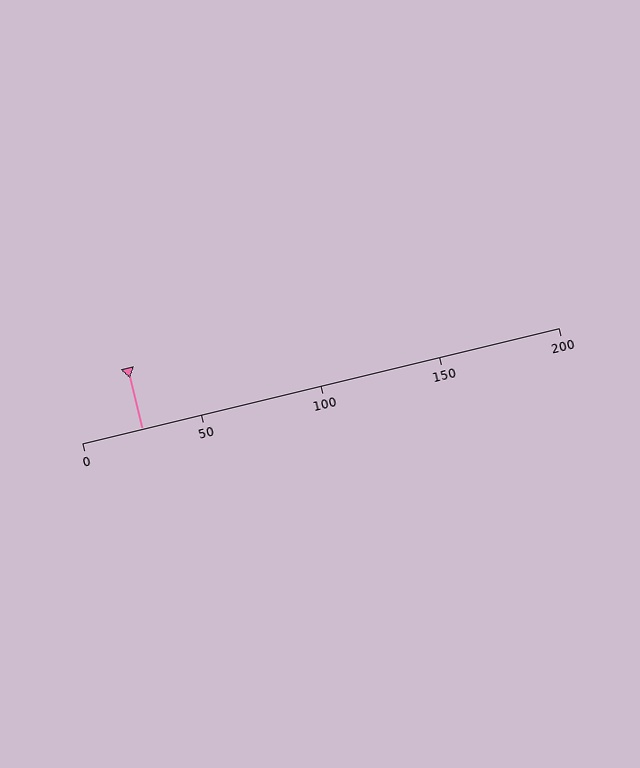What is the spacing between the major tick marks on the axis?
The major ticks are spaced 50 apart.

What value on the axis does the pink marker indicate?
The marker indicates approximately 25.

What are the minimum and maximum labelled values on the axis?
The axis runs from 0 to 200.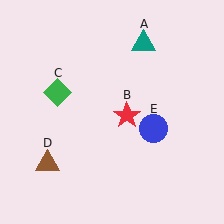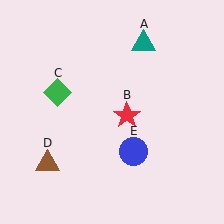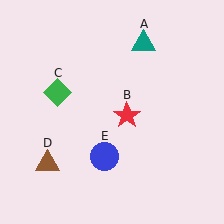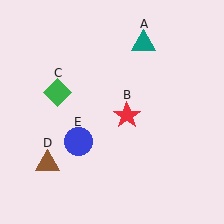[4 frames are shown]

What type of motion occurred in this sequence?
The blue circle (object E) rotated clockwise around the center of the scene.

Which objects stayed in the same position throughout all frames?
Teal triangle (object A) and red star (object B) and green diamond (object C) and brown triangle (object D) remained stationary.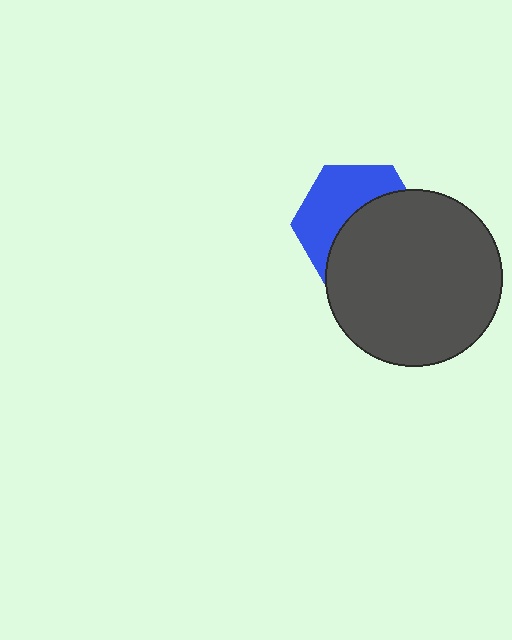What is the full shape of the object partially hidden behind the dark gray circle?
The partially hidden object is a blue hexagon.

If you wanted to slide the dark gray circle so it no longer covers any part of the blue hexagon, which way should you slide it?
Slide it toward the lower-right — that is the most direct way to separate the two shapes.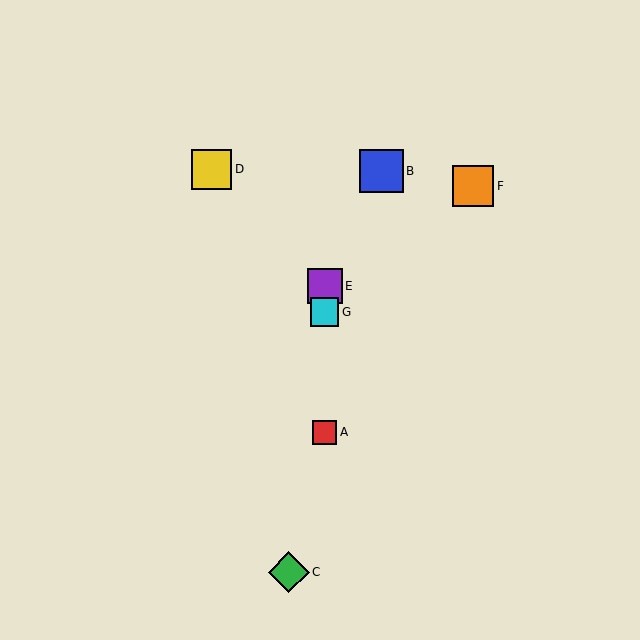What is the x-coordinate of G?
Object G is at x≈325.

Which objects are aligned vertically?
Objects A, E, G are aligned vertically.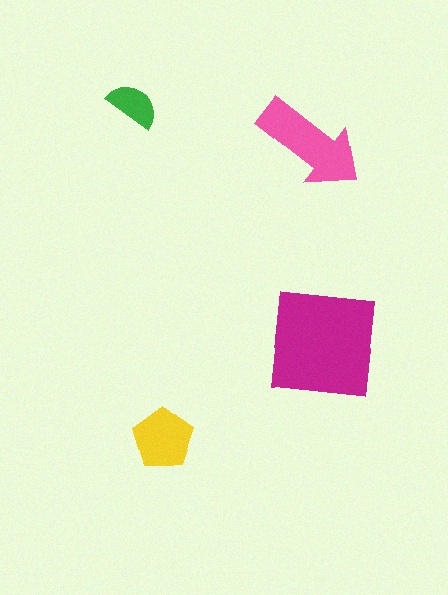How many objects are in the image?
There are 4 objects in the image.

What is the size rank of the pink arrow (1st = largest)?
2nd.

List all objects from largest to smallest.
The magenta square, the pink arrow, the yellow pentagon, the green semicircle.